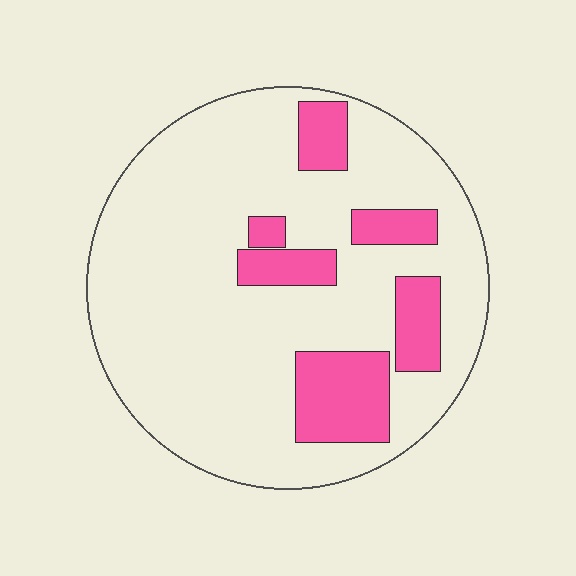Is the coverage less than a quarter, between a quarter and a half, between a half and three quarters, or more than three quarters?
Less than a quarter.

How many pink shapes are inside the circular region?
6.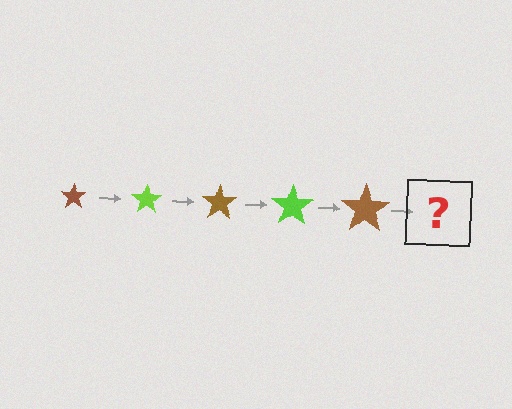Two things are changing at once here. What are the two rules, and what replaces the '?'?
The two rules are that the star grows larger each step and the color cycles through brown and lime. The '?' should be a lime star, larger than the previous one.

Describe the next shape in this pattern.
It should be a lime star, larger than the previous one.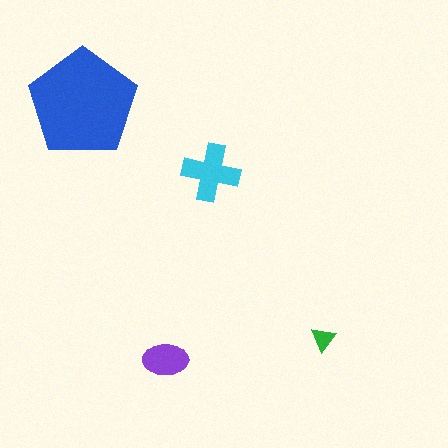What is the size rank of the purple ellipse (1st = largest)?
3rd.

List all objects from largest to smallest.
The blue pentagon, the cyan cross, the purple ellipse, the green triangle.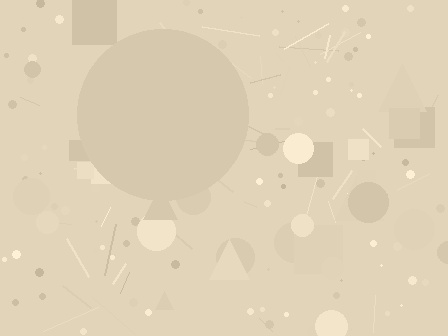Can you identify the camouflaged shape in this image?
The camouflaged shape is a circle.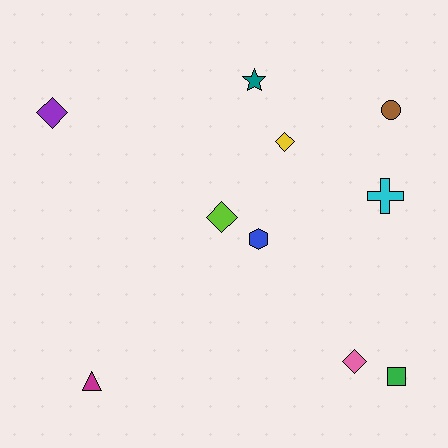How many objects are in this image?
There are 10 objects.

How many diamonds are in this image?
There are 4 diamonds.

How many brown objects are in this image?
There is 1 brown object.